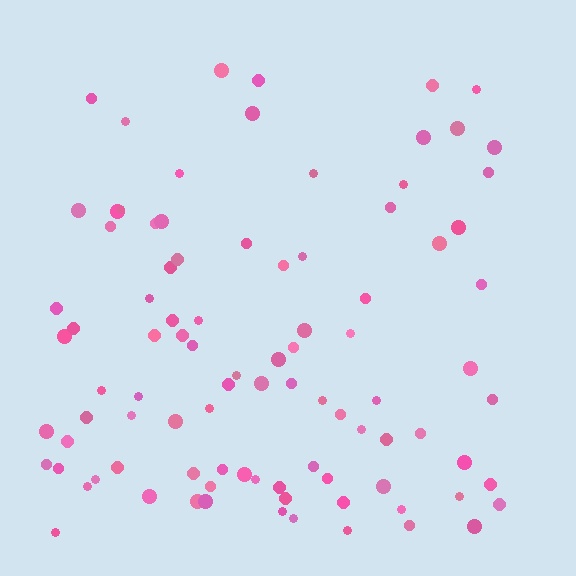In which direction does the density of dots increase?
From top to bottom, with the bottom side densest.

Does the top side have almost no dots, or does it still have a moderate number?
Still a moderate number, just noticeably fewer than the bottom.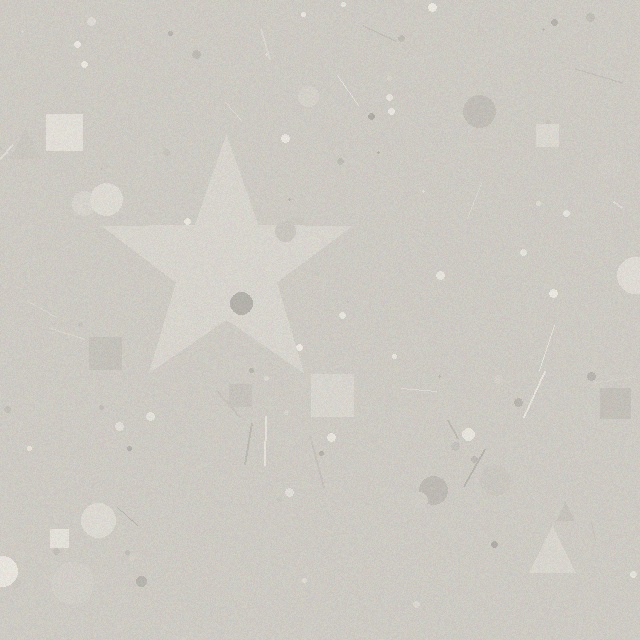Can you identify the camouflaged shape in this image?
The camouflaged shape is a star.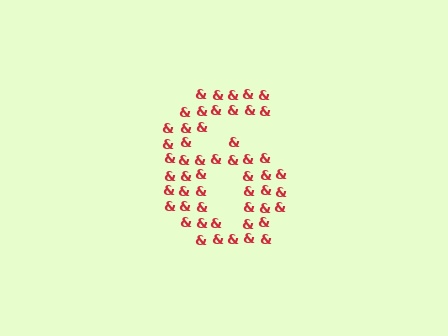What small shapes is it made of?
It is made of small ampersands.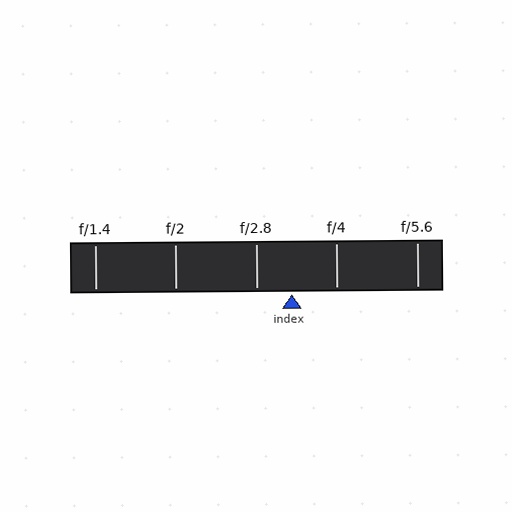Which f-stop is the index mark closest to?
The index mark is closest to f/2.8.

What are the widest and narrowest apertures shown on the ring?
The widest aperture shown is f/1.4 and the narrowest is f/5.6.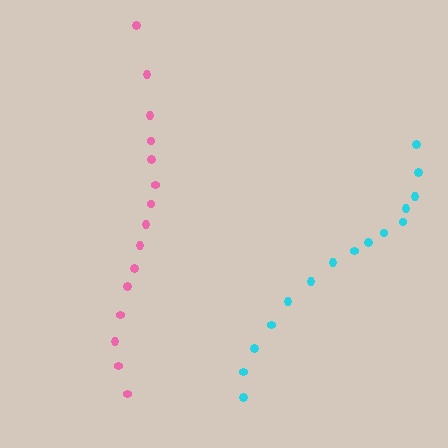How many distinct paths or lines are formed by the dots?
There are 2 distinct paths.